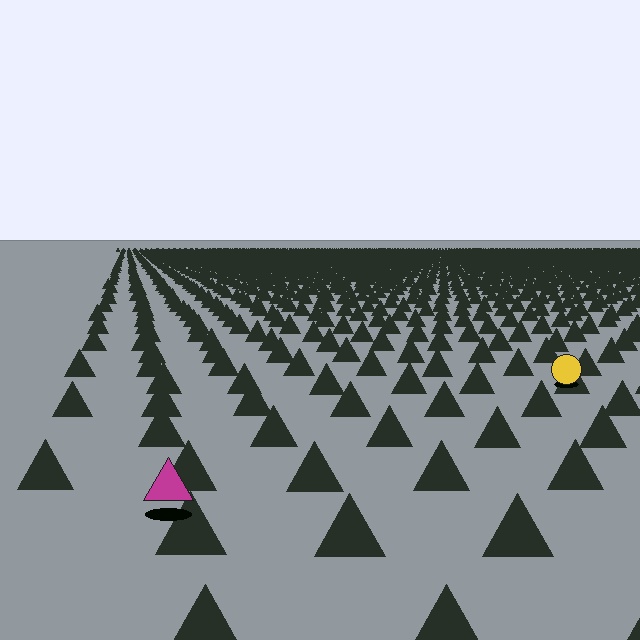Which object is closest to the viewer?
The magenta triangle is closest. The texture marks near it are larger and more spread out.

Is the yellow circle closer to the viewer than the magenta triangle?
No. The magenta triangle is closer — you can tell from the texture gradient: the ground texture is coarser near it.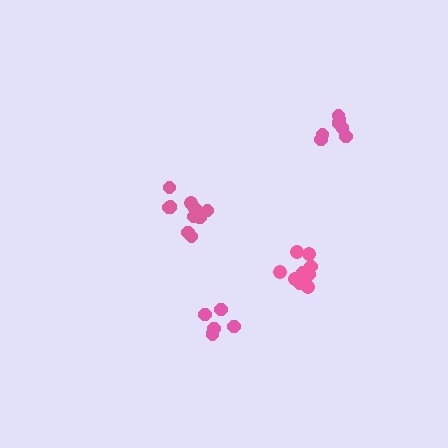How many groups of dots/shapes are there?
There are 4 groups.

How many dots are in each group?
Group 1: 10 dots, Group 2: 5 dots, Group 3: 7 dots, Group 4: 10 dots (32 total).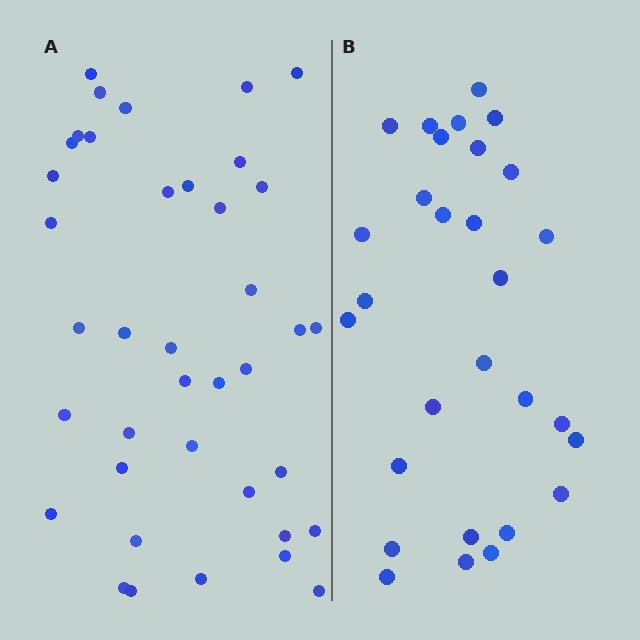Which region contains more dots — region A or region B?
Region A (the left region) has more dots.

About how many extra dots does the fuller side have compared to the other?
Region A has roughly 10 or so more dots than region B.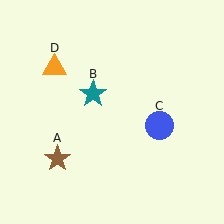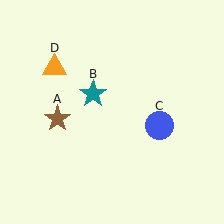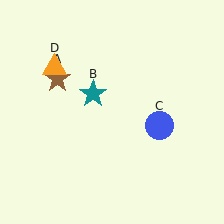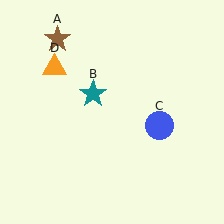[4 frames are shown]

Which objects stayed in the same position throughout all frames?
Teal star (object B) and blue circle (object C) and orange triangle (object D) remained stationary.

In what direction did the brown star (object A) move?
The brown star (object A) moved up.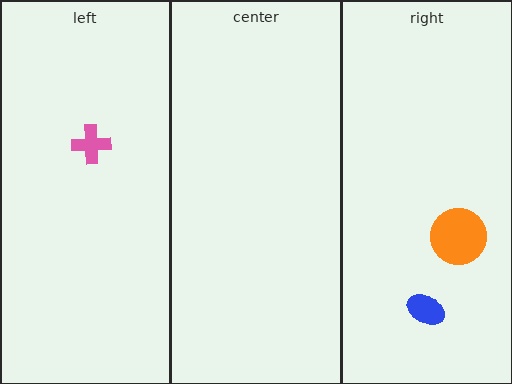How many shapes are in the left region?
1.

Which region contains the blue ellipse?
The right region.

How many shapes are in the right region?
2.